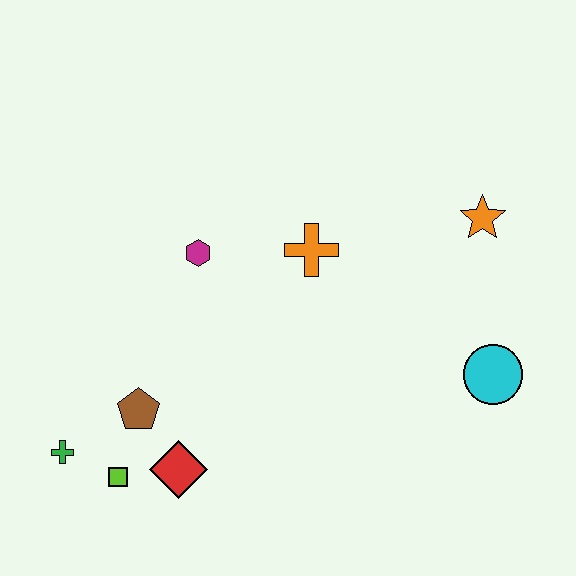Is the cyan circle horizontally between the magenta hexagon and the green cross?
No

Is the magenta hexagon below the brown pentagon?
No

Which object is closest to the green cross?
The lime square is closest to the green cross.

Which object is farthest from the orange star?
The green cross is farthest from the orange star.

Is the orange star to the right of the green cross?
Yes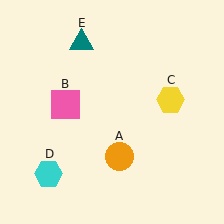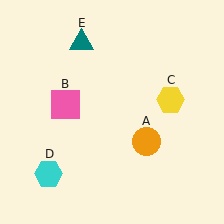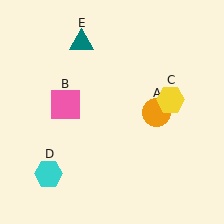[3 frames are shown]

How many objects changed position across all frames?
1 object changed position: orange circle (object A).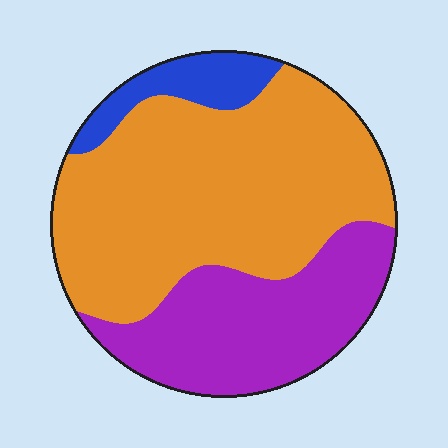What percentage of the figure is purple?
Purple takes up about one third (1/3) of the figure.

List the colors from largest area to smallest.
From largest to smallest: orange, purple, blue.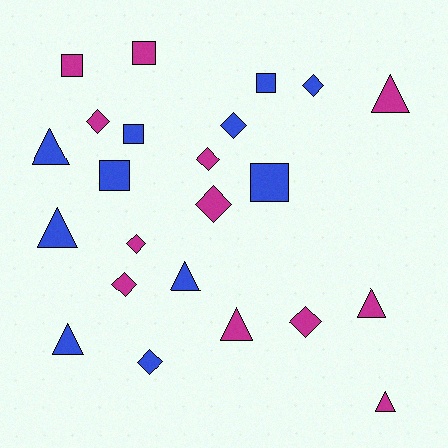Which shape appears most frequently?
Diamond, with 9 objects.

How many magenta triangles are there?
There are 4 magenta triangles.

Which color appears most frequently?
Magenta, with 12 objects.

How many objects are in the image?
There are 23 objects.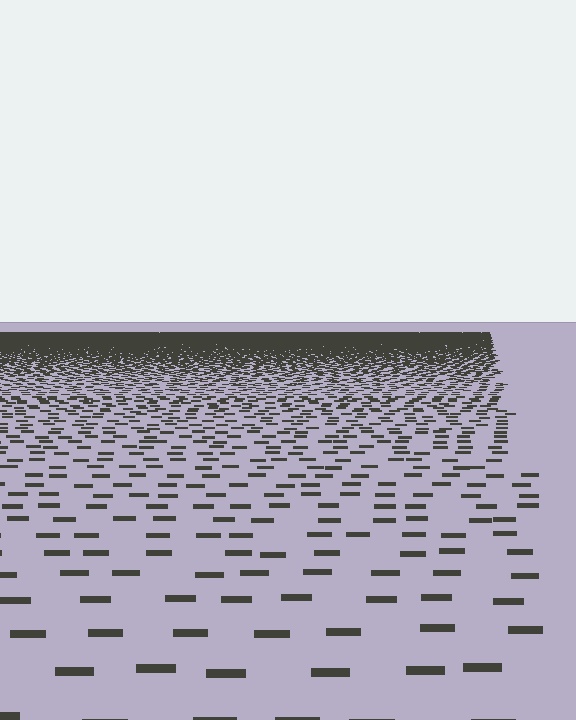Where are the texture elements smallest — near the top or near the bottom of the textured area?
Near the top.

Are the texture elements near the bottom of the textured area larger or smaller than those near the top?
Larger. Near the bottom, elements are closer to the viewer and appear at a bigger on-screen size.